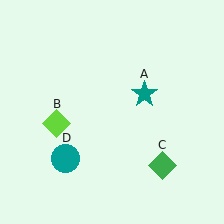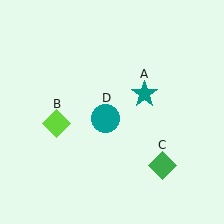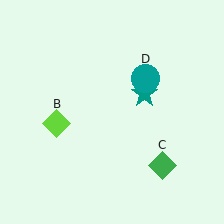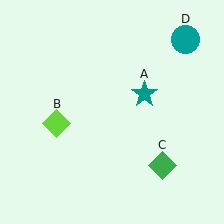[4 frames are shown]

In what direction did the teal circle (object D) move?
The teal circle (object D) moved up and to the right.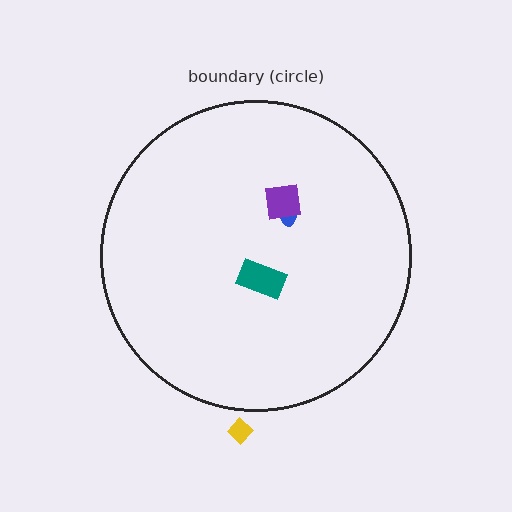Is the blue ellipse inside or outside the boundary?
Inside.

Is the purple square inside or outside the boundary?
Inside.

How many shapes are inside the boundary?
3 inside, 1 outside.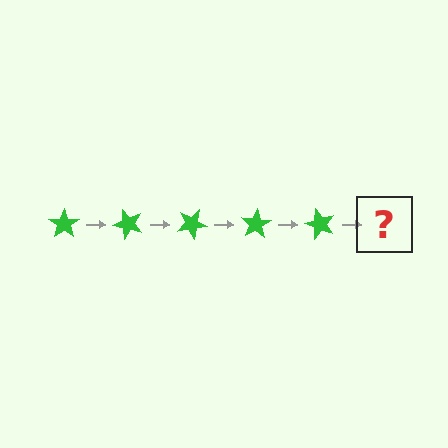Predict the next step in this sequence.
The next step is a green star rotated 250 degrees.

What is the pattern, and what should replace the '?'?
The pattern is that the star rotates 50 degrees each step. The '?' should be a green star rotated 250 degrees.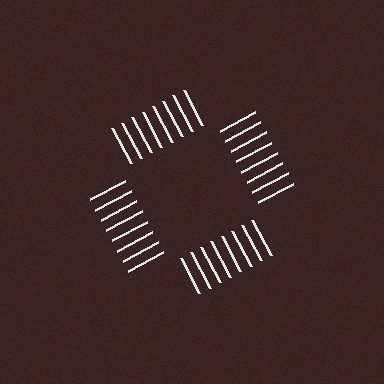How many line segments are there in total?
32 — 8 along each of the 4 edges.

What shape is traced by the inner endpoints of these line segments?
An illusory square — the line segments terminate on its edges but no continuous stroke is drawn.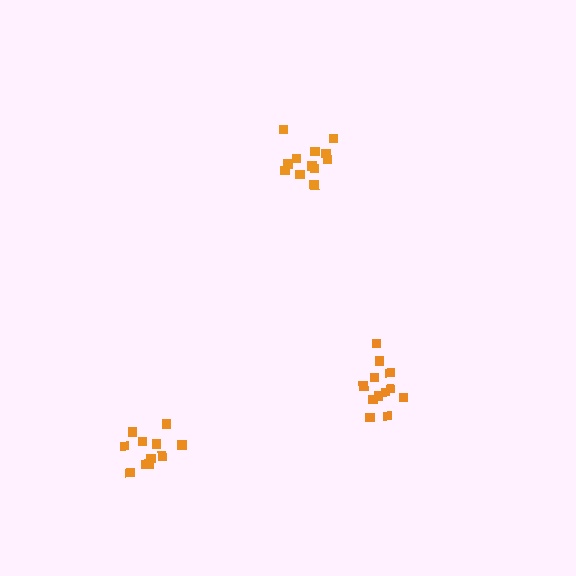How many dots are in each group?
Group 1: 12 dots, Group 2: 12 dots, Group 3: 12 dots (36 total).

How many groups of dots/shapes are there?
There are 3 groups.